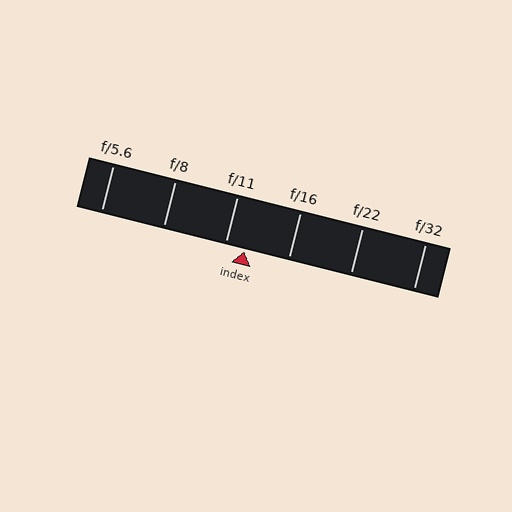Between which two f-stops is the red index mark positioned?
The index mark is between f/11 and f/16.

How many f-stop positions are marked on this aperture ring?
There are 6 f-stop positions marked.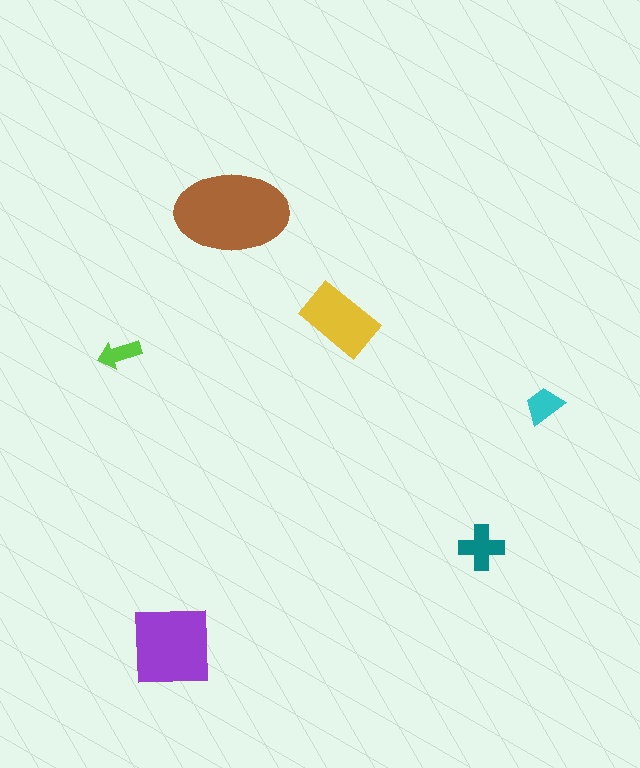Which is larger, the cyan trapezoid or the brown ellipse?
The brown ellipse.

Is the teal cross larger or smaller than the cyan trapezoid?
Larger.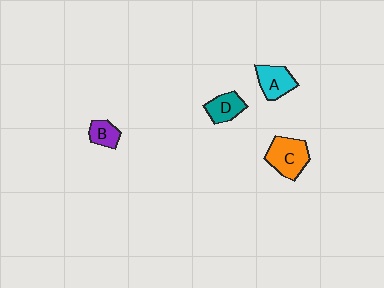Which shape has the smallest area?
Shape B (purple).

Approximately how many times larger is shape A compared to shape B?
Approximately 1.5 times.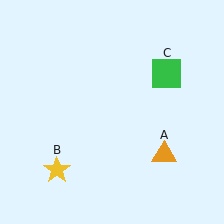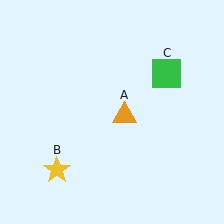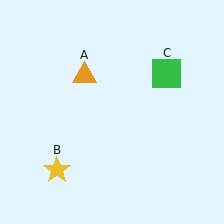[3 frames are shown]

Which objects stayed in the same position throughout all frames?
Yellow star (object B) and green square (object C) remained stationary.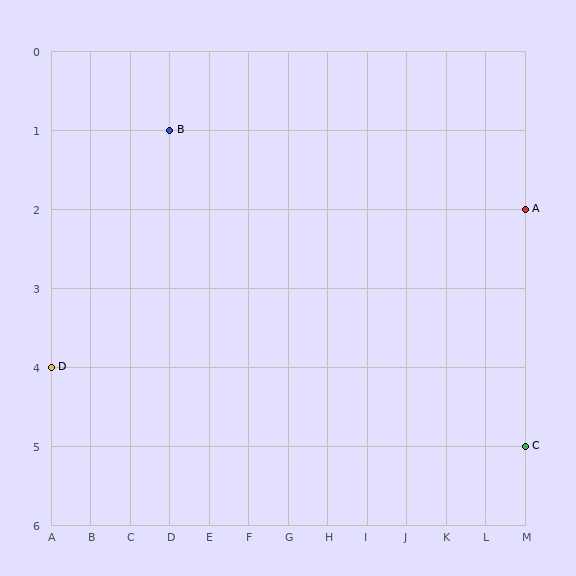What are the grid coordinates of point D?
Point D is at grid coordinates (A, 4).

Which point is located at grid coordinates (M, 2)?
Point A is at (M, 2).